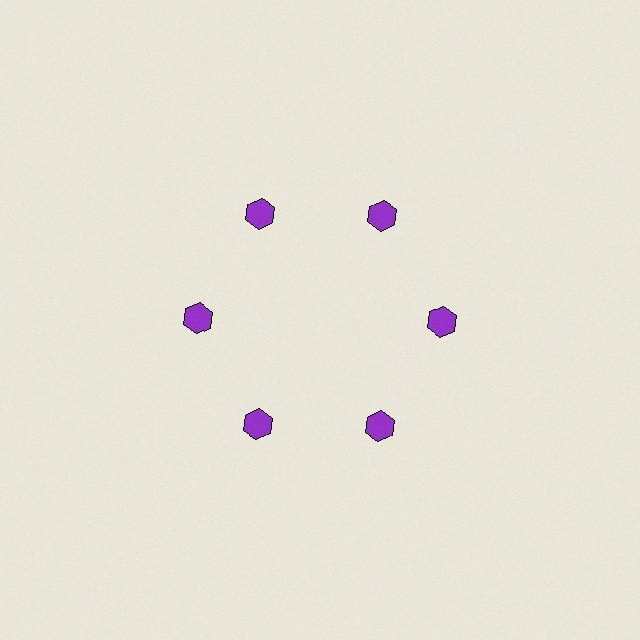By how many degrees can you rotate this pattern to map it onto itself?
The pattern maps onto itself every 60 degrees of rotation.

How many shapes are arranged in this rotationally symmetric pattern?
There are 6 shapes, arranged in 6 groups of 1.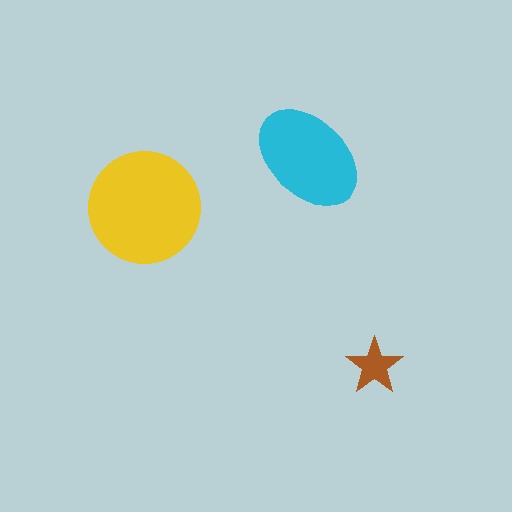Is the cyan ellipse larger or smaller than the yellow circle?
Smaller.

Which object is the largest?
The yellow circle.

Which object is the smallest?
The brown star.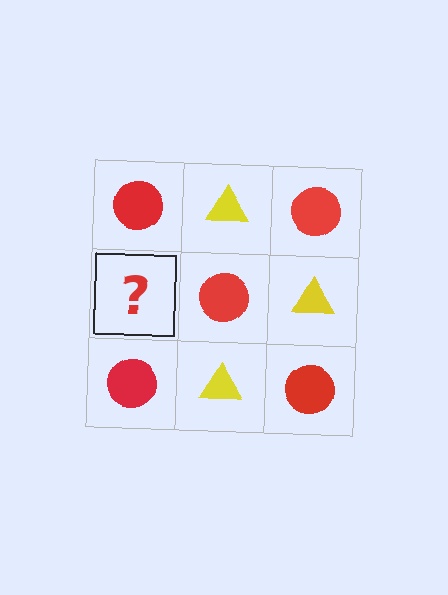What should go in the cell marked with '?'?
The missing cell should contain a yellow triangle.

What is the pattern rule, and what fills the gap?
The rule is that it alternates red circle and yellow triangle in a checkerboard pattern. The gap should be filled with a yellow triangle.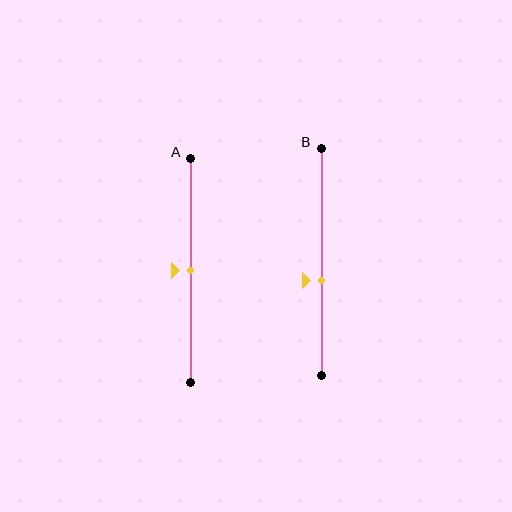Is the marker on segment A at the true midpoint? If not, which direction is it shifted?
Yes, the marker on segment A is at the true midpoint.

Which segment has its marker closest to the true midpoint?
Segment A has its marker closest to the true midpoint.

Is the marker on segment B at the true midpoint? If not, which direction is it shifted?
No, the marker on segment B is shifted downward by about 8% of the segment length.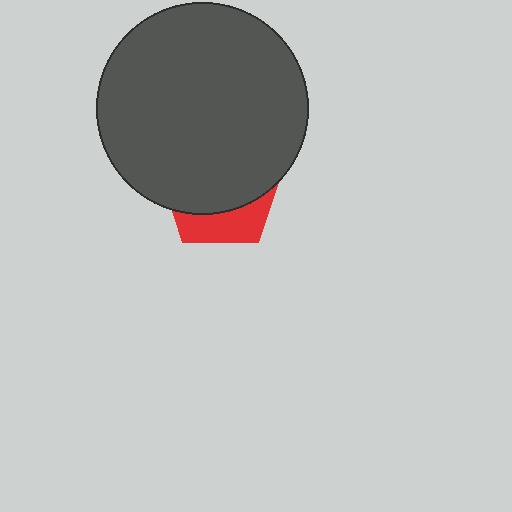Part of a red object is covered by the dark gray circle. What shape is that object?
It is a pentagon.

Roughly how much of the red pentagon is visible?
A small part of it is visible (roughly 30%).